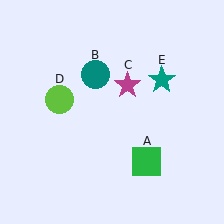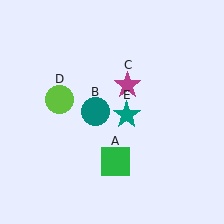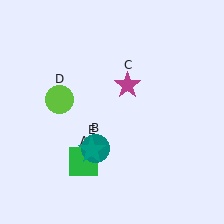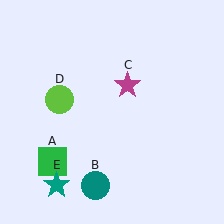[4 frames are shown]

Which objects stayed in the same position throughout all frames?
Magenta star (object C) and lime circle (object D) remained stationary.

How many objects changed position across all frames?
3 objects changed position: green square (object A), teal circle (object B), teal star (object E).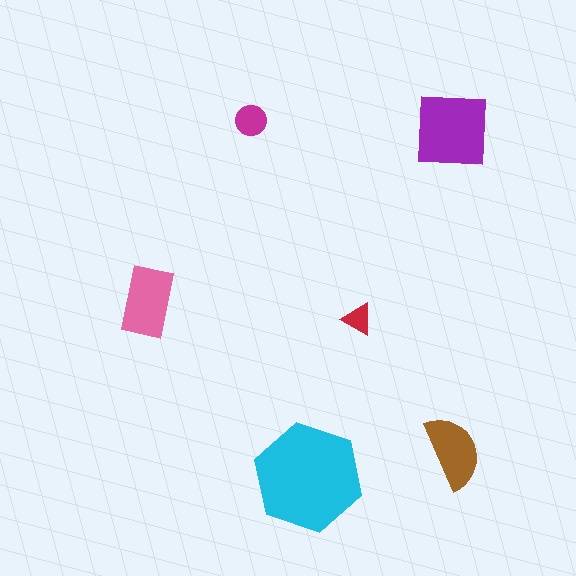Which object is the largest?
The cyan hexagon.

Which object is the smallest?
The red triangle.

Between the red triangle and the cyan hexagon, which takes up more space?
The cyan hexagon.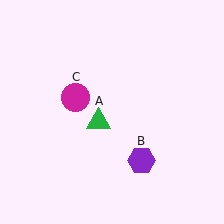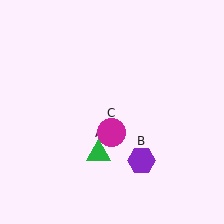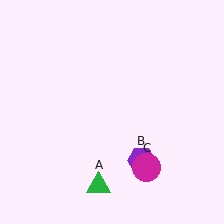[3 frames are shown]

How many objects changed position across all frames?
2 objects changed position: green triangle (object A), magenta circle (object C).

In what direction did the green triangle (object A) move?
The green triangle (object A) moved down.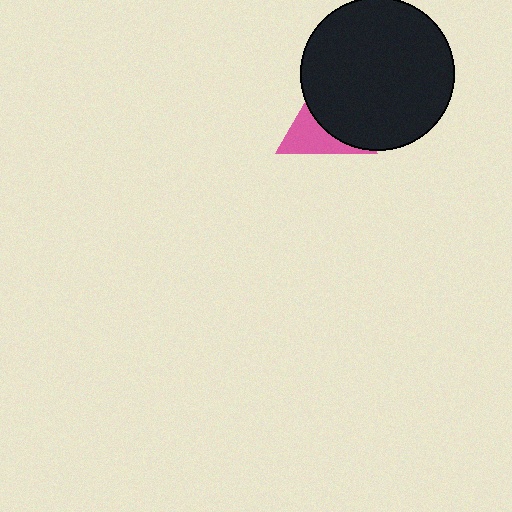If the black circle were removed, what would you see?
You would see the complete pink triangle.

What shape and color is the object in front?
The object in front is a black circle.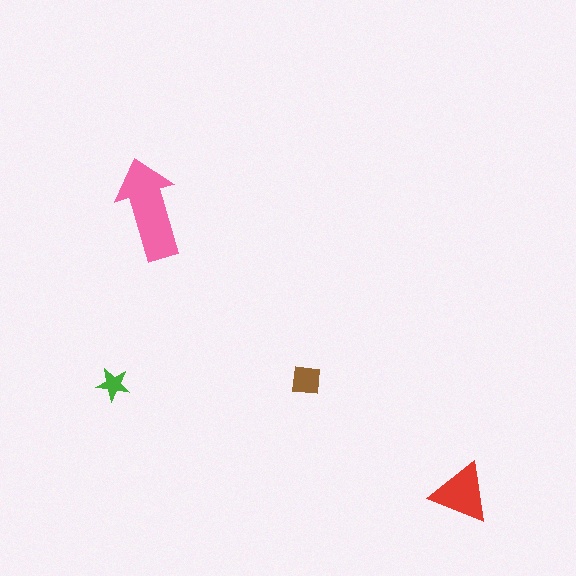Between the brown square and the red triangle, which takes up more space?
The red triangle.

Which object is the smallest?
The green star.